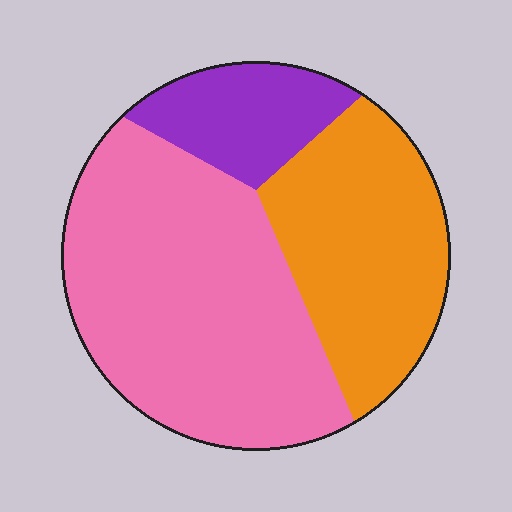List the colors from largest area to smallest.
From largest to smallest: pink, orange, purple.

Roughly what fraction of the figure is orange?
Orange covers 32% of the figure.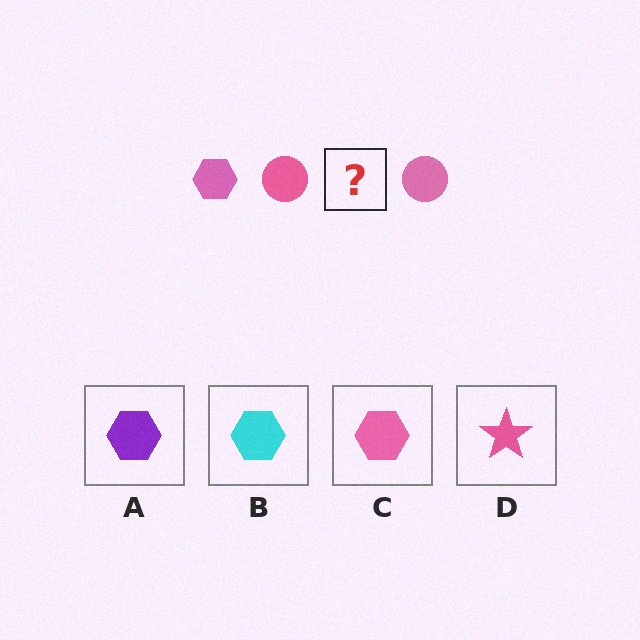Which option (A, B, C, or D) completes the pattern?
C.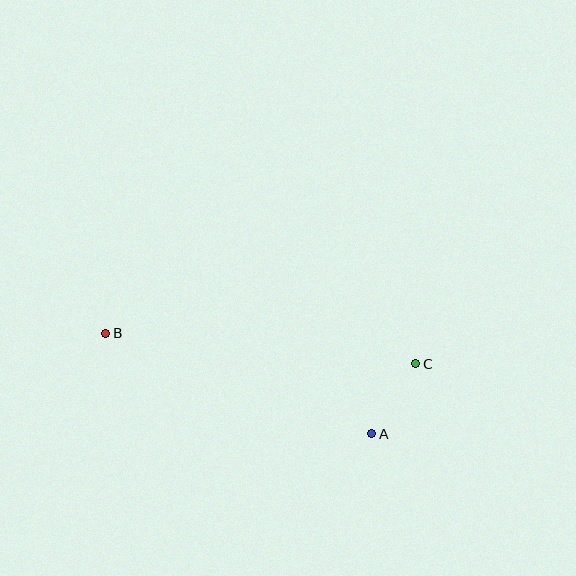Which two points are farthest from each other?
Points B and C are farthest from each other.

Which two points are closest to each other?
Points A and C are closest to each other.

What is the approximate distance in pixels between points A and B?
The distance between A and B is approximately 285 pixels.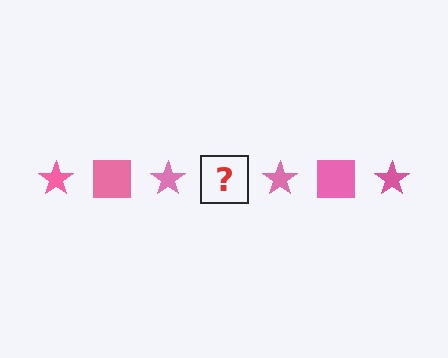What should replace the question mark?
The question mark should be replaced with a pink square.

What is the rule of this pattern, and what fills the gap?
The rule is that the pattern cycles through star, square shapes in pink. The gap should be filled with a pink square.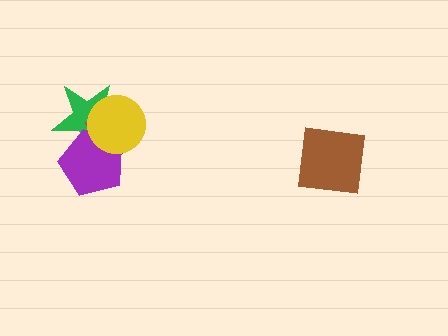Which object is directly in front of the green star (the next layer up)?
The red triangle is directly in front of the green star.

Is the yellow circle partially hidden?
No, no other shape covers it.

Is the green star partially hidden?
Yes, it is partially covered by another shape.